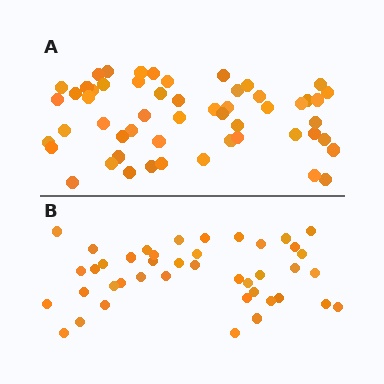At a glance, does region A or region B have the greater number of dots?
Region A (the top region) has more dots.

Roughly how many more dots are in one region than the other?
Region A has roughly 12 or so more dots than region B.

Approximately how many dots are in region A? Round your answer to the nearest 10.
About 50 dots. (The exact count is 54, which rounds to 50.)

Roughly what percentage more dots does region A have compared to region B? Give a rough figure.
About 30% more.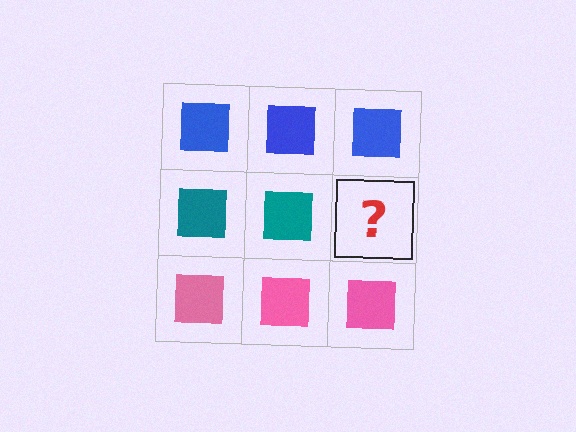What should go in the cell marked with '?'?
The missing cell should contain a teal square.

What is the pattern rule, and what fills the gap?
The rule is that each row has a consistent color. The gap should be filled with a teal square.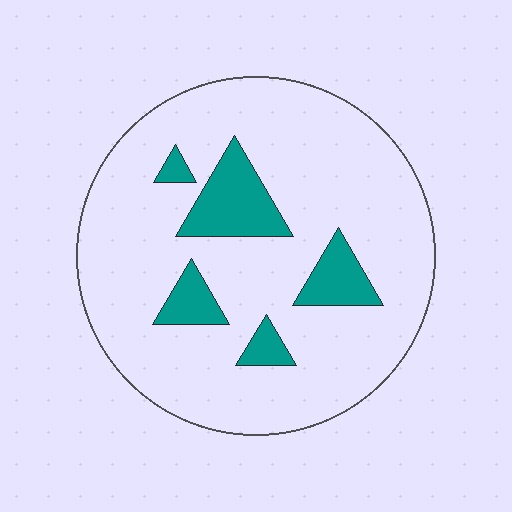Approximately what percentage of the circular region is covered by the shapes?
Approximately 15%.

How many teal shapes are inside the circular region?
5.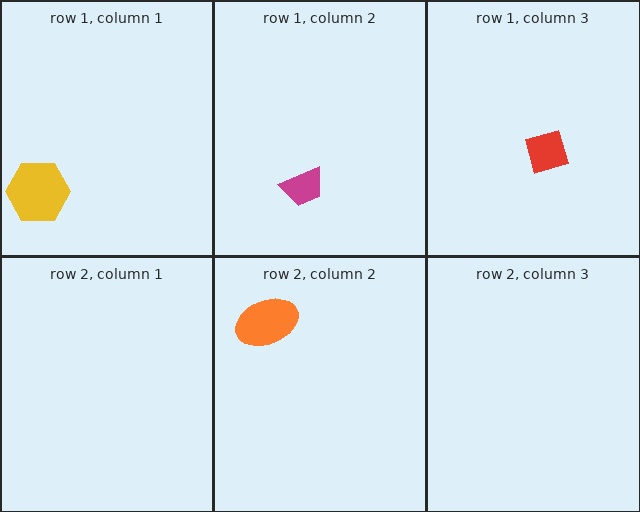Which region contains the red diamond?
The row 1, column 3 region.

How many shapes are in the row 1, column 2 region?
1.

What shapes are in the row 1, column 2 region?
The magenta trapezoid.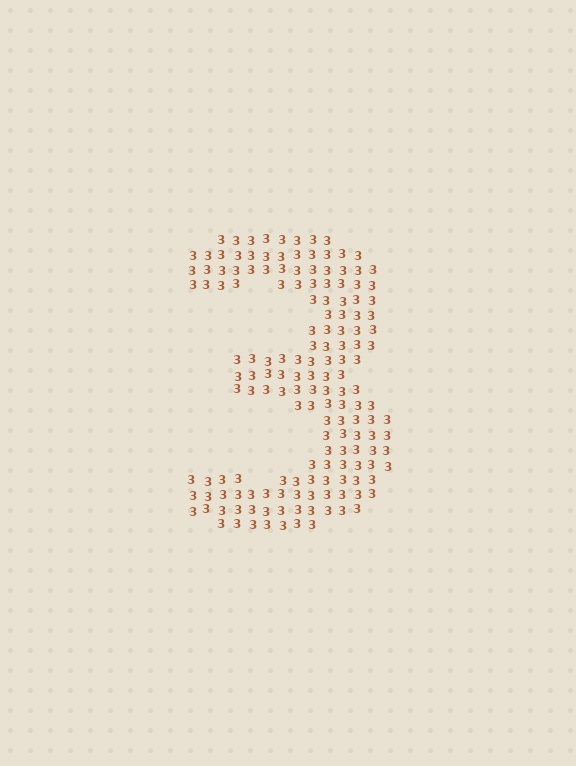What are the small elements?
The small elements are digit 3's.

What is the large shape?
The large shape is the digit 3.